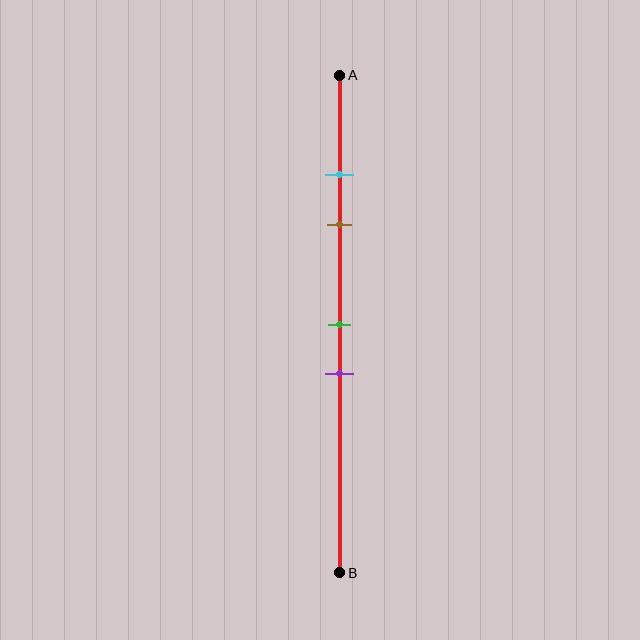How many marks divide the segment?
There are 4 marks dividing the segment.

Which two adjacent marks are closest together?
The cyan and brown marks are the closest adjacent pair.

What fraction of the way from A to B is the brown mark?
The brown mark is approximately 30% (0.3) of the way from A to B.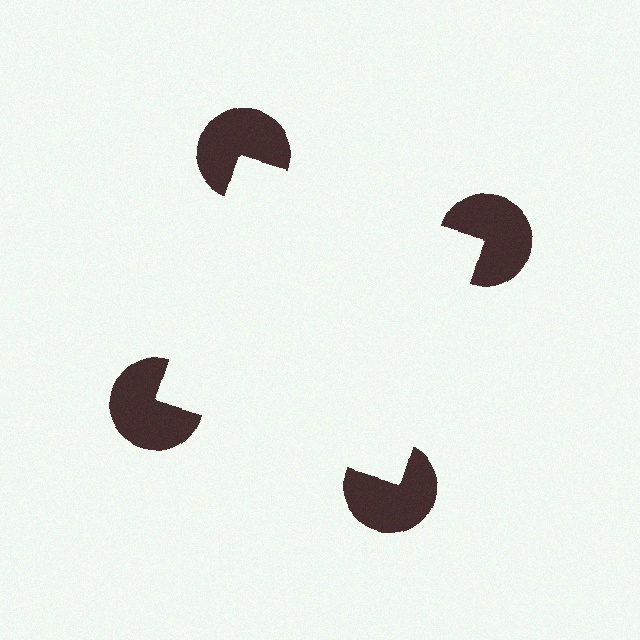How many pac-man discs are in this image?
There are 4 — one at each vertex of the illusory square.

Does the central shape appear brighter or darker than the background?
It typically appears slightly brighter than the background, even though no actual brightness change is drawn.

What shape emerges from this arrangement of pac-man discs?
An illusory square — its edges are inferred from the aligned wedge cuts in the pac-man discs, not physically drawn.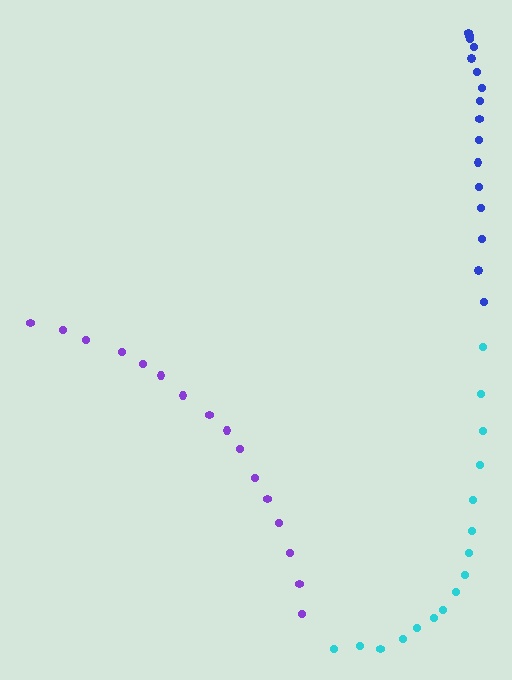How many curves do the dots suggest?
There are 3 distinct paths.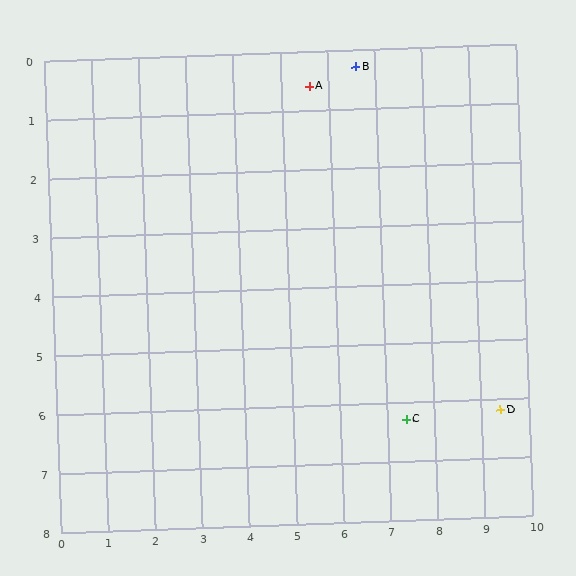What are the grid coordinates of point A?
Point A is at approximately (5.6, 0.6).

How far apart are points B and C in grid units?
Points B and C are about 6.1 grid units apart.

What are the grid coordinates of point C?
Point C is at approximately (7.4, 6.3).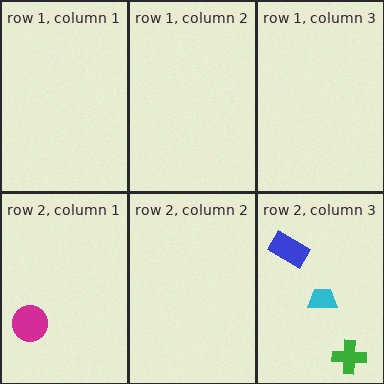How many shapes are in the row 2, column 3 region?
3.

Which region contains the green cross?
The row 2, column 3 region.